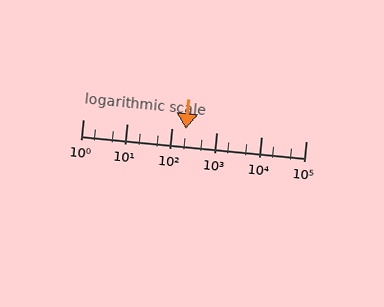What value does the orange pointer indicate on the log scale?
The pointer indicates approximately 200.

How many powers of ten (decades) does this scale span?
The scale spans 5 decades, from 1 to 100000.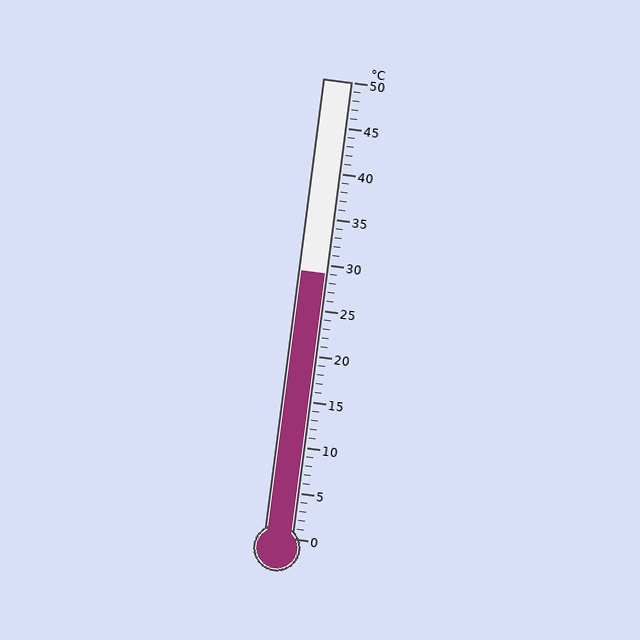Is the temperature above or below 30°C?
The temperature is below 30°C.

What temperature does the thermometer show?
The thermometer shows approximately 29°C.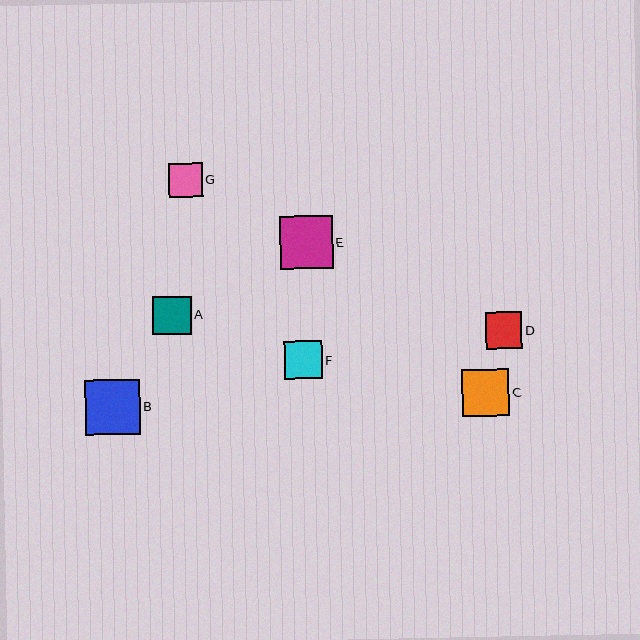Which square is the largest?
Square B is the largest with a size of approximately 54 pixels.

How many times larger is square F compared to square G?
Square F is approximately 1.1 times the size of square G.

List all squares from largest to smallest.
From largest to smallest: B, E, C, A, F, D, G.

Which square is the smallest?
Square G is the smallest with a size of approximately 34 pixels.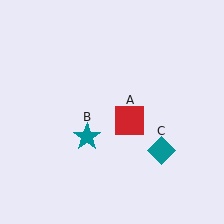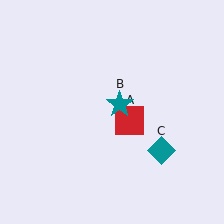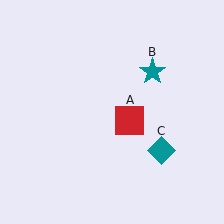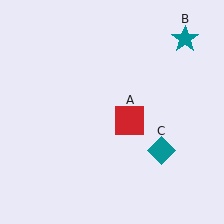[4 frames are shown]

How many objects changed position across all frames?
1 object changed position: teal star (object B).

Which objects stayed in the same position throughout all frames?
Red square (object A) and teal diamond (object C) remained stationary.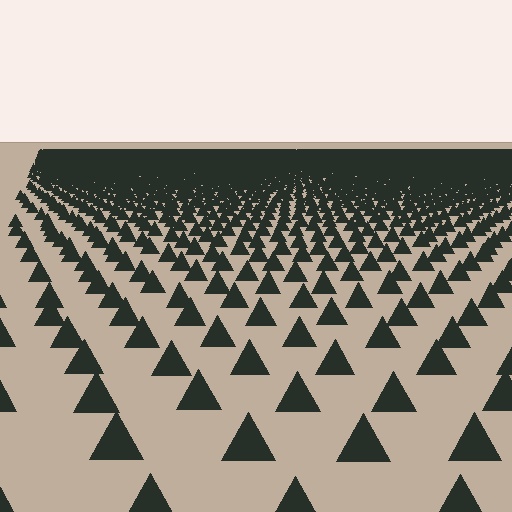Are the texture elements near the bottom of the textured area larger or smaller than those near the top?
Larger. Near the bottom, elements are closer to the viewer and appear at a bigger on-screen size.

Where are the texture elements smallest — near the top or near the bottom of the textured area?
Near the top.